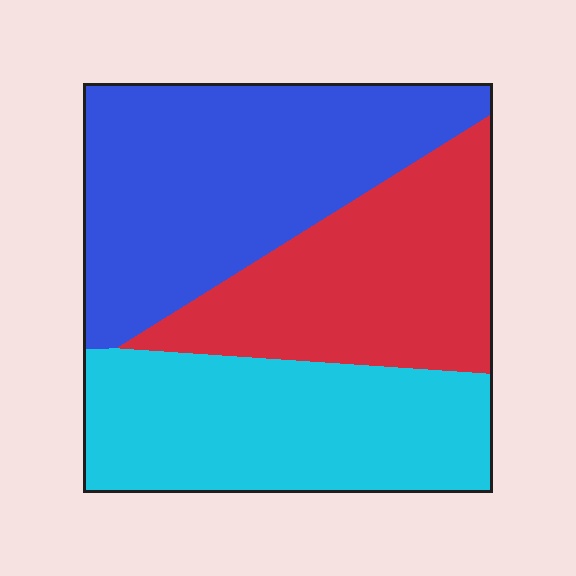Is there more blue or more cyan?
Blue.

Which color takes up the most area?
Blue, at roughly 40%.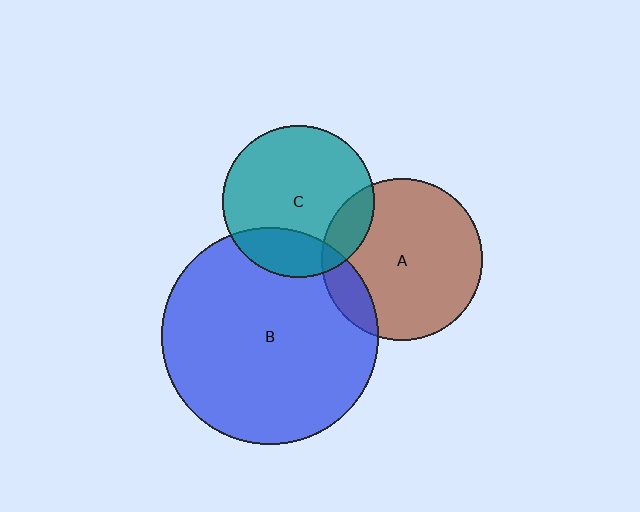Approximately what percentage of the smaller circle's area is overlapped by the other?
Approximately 15%.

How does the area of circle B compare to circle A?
Approximately 1.8 times.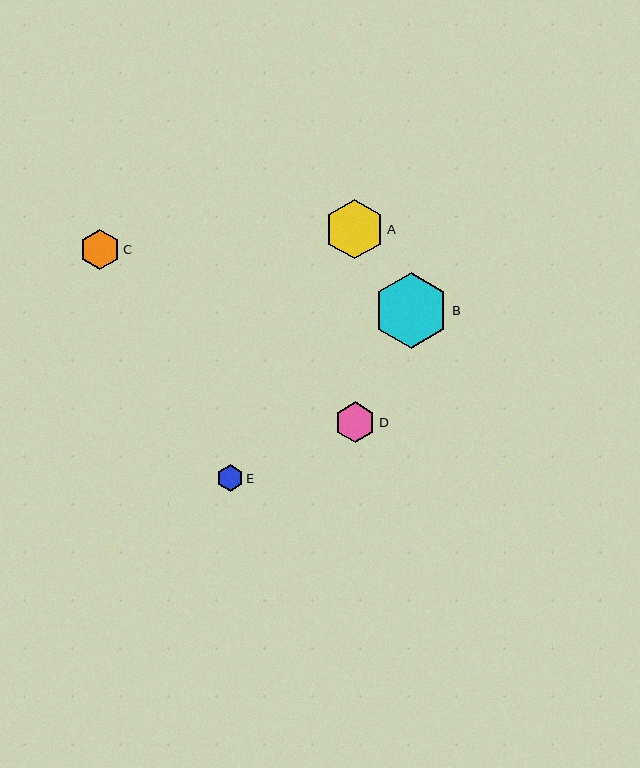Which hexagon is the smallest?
Hexagon E is the smallest with a size of approximately 26 pixels.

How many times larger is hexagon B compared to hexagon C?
Hexagon B is approximately 1.9 times the size of hexagon C.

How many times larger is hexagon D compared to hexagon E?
Hexagon D is approximately 1.5 times the size of hexagon E.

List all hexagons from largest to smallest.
From largest to smallest: B, A, D, C, E.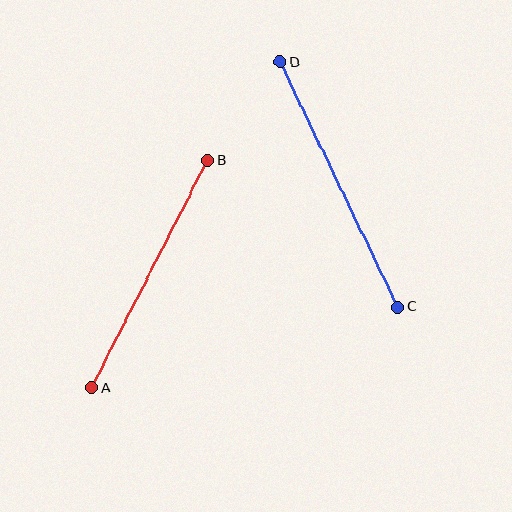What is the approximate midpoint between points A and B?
The midpoint is at approximately (150, 274) pixels.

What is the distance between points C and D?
The distance is approximately 272 pixels.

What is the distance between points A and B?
The distance is approximately 255 pixels.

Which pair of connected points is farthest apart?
Points C and D are farthest apart.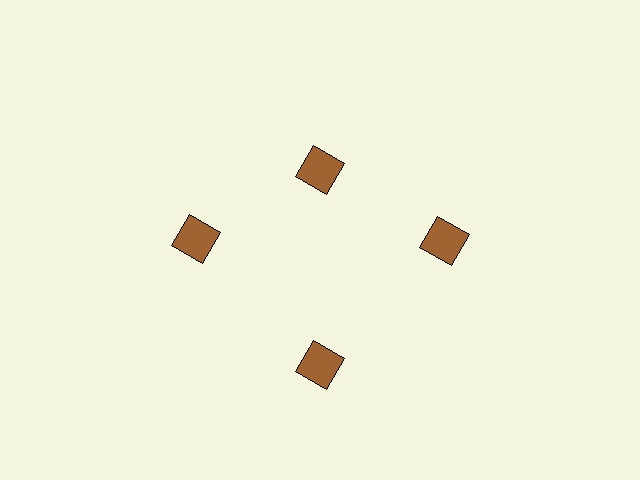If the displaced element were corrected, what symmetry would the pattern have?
It would have 4-fold rotational symmetry — the pattern would map onto itself every 90 degrees.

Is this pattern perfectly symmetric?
No. The 4 brown squares are arranged in a ring, but one element near the 12 o'clock position is pulled inward toward the center, breaking the 4-fold rotational symmetry.